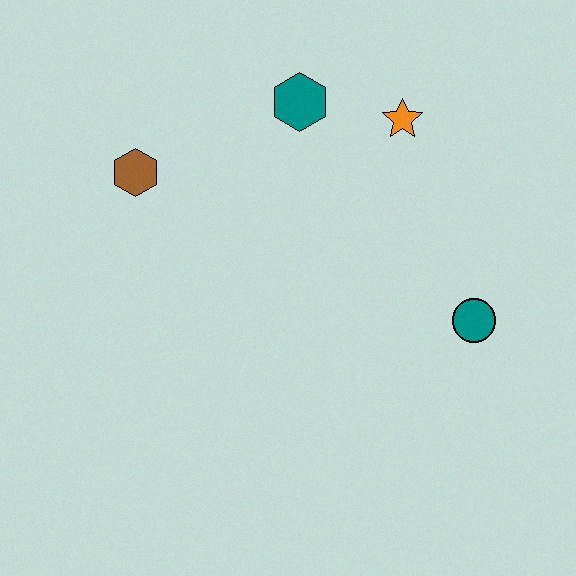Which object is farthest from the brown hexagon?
The teal circle is farthest from the brown hexagon.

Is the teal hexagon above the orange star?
Yes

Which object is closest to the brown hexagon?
The teal hexagon is closest to the brown hexagon.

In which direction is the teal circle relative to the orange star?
The teal circle is below the orange star.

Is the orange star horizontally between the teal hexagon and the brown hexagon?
No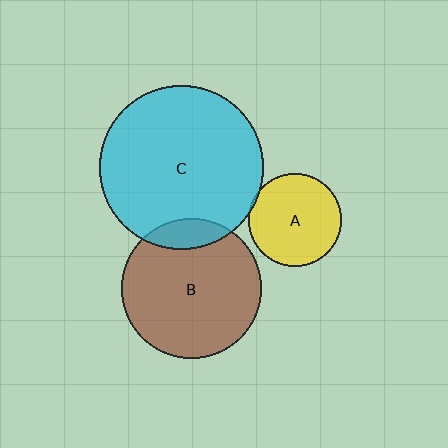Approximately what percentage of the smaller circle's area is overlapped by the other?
Approximately 10%.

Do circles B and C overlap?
Yes.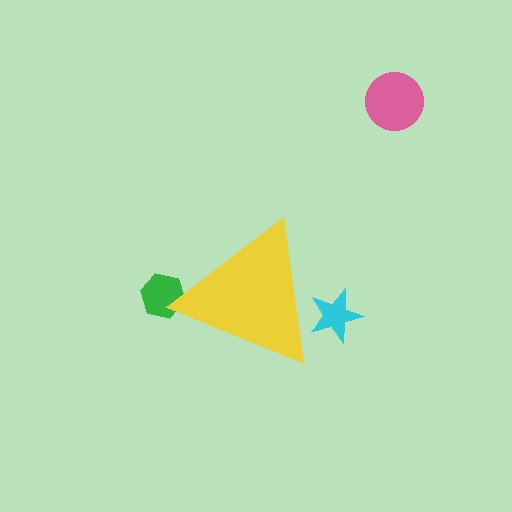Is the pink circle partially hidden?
No, the pink circle is fully visible.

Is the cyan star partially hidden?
Yes, the cyan star is partially hidden behind the yellow triangle.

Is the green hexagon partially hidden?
Yes, the green hexagon is partially hidden behind the yellow triangle.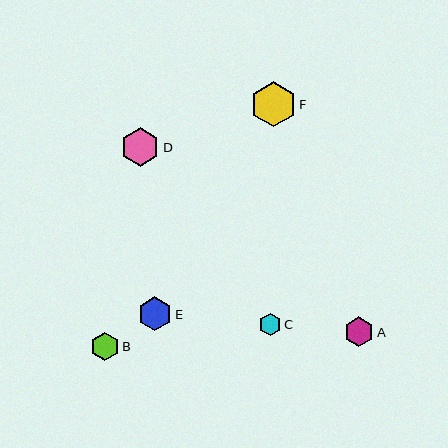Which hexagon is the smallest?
Hexagon C is the smallest with a size of approximately 23 pixels.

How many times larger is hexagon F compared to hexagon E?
Hexagon F is approximately 1.3 times the size of hexagon E.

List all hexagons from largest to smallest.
From largest to smallest: F, D, E, A, B, C.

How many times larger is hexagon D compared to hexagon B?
Hexagon D is approximately 1.4 times the size of hexagon B.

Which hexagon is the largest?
Hexagon F is the largest with a size of approximately 45 pixels.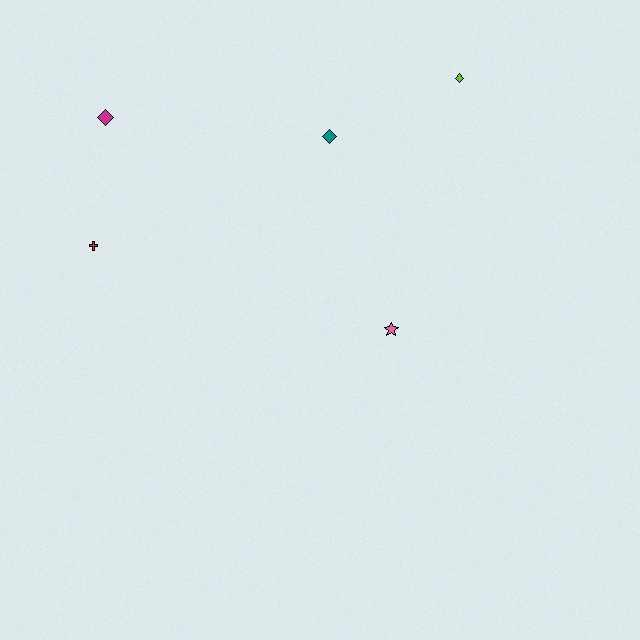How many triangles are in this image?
There are no triangles.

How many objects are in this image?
There are 5 objects.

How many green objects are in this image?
There are no green objects.